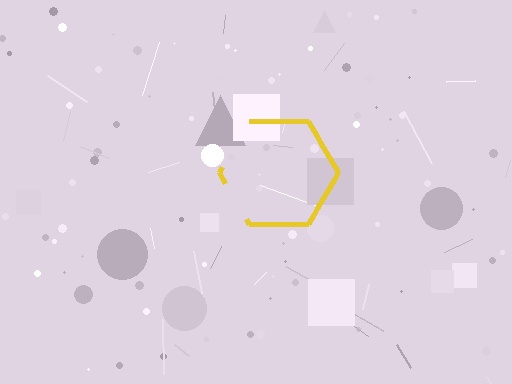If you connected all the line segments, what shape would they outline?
They would outline a hexagon.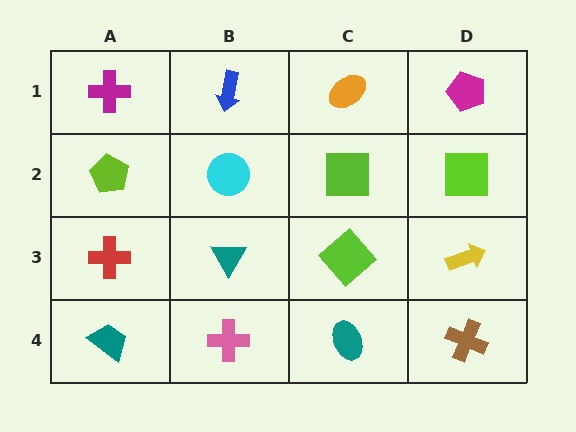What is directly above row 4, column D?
A yellow arrow.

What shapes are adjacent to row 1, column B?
A cyan circle (row 2, column B), a magenta cross (row 1, column A), an orange ellipse (row 1, column C).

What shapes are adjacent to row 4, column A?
A red cross (row 3, column A), a pink cross (row 4, column B).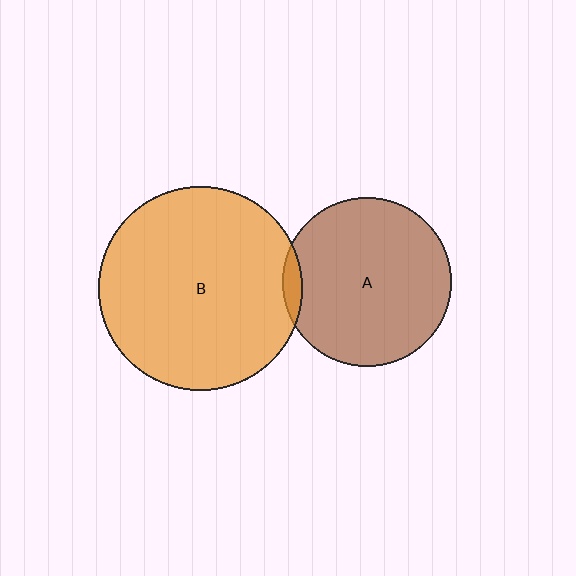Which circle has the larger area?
Circle B (orange).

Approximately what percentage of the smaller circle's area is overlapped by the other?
Approximately 5%.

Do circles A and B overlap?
Yes.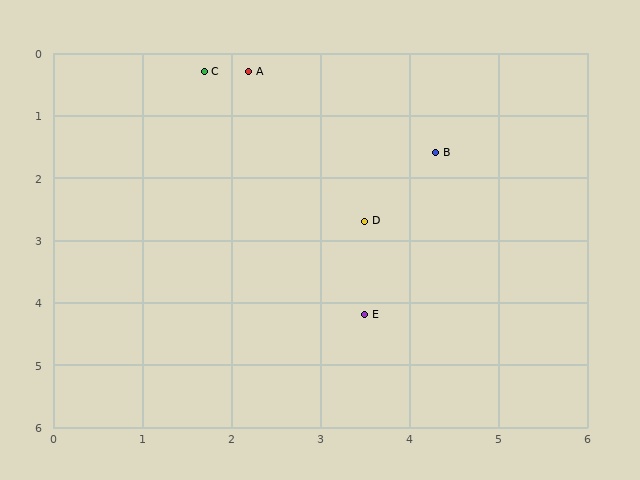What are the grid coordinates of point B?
Point B is at approximately (4.3, 1.6).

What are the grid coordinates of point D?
Point D is at approximately (3.5, 2.7).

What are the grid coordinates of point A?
Point A is at approximately (2.2, 0.3).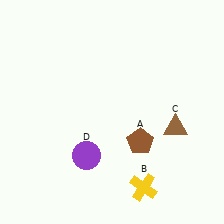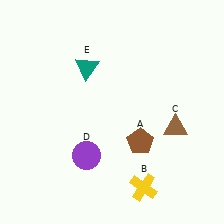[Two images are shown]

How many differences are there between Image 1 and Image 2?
There is 1 difference between the two images.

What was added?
A teal triangle (E) was added in Image 2.